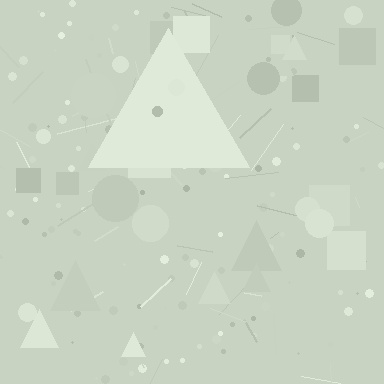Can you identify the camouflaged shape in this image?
The camouflaged shape is a triangle.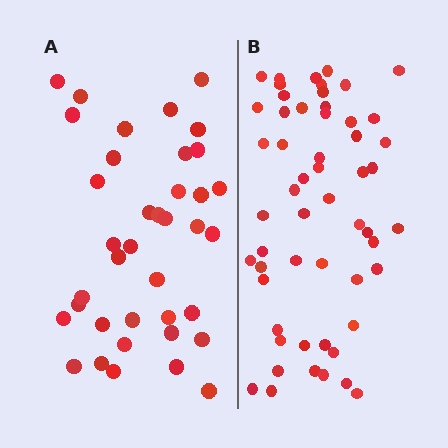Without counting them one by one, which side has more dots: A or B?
Region B (the right region) has more dots.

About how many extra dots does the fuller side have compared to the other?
Region B has approximately 15 more dots than region A.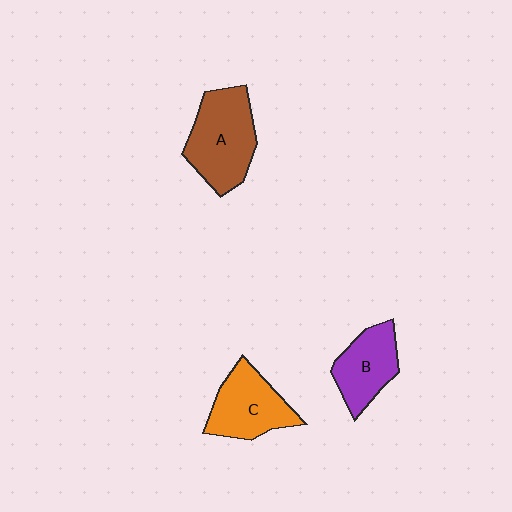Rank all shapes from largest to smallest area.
From largest to smallest: A (brown), C (orange), B (purple).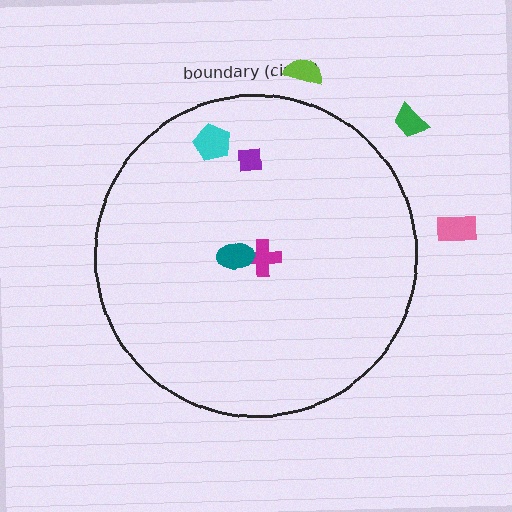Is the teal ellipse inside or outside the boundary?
Inside.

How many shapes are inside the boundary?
4 inside, 3 outside.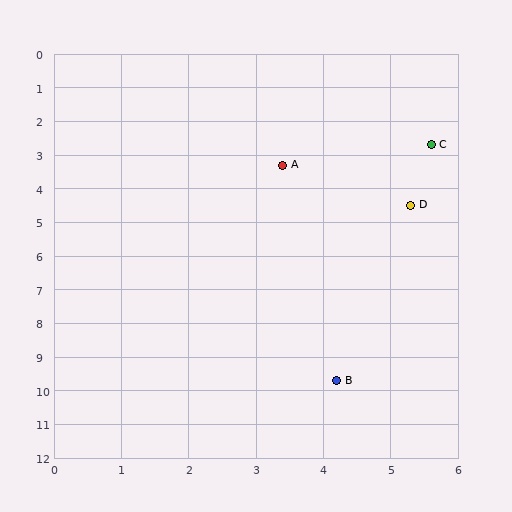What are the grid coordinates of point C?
Point C is at approximately (5.6, 2.7).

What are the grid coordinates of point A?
Point A is at approximately (3.4, 3.3).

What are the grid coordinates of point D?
Point D is at approximately (5.3, 4.5).